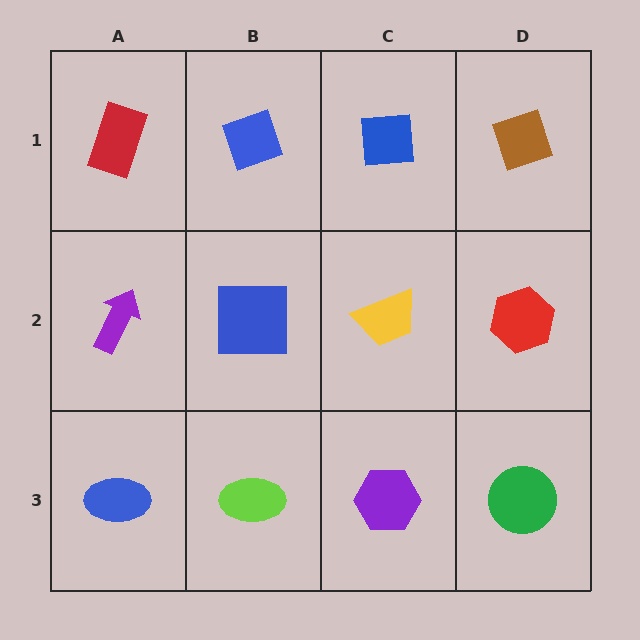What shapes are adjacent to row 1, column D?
A red hexagon (row 2, column D), a blue square (row 1, column C).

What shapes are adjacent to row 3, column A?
A purple arrow (row 2, column A), a lime ellipse (row 3, column B).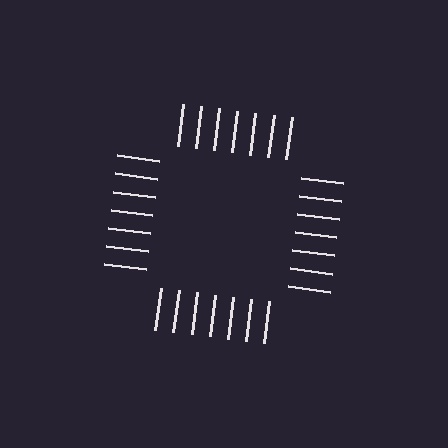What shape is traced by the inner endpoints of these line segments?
An illusory square — the line segments terminate on its edges but no continuous stroke is drawn.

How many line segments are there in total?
28 — 7 along each of the 4 edges.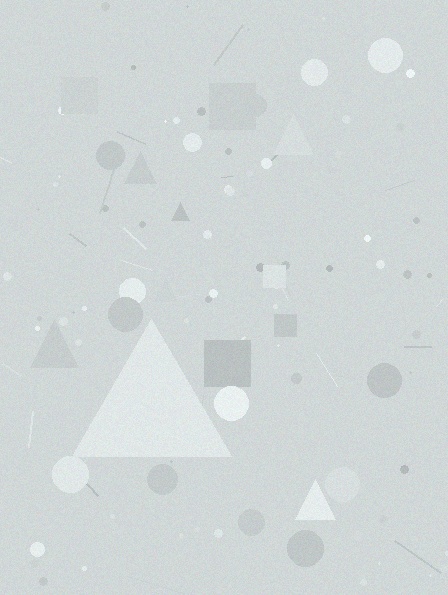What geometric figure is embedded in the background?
A triangle is embedded in the background.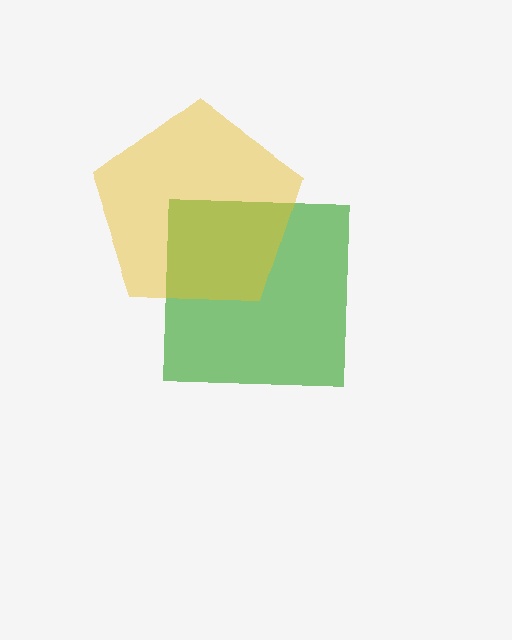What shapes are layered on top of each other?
The layered shapes are: a green square, a yellow pentagon.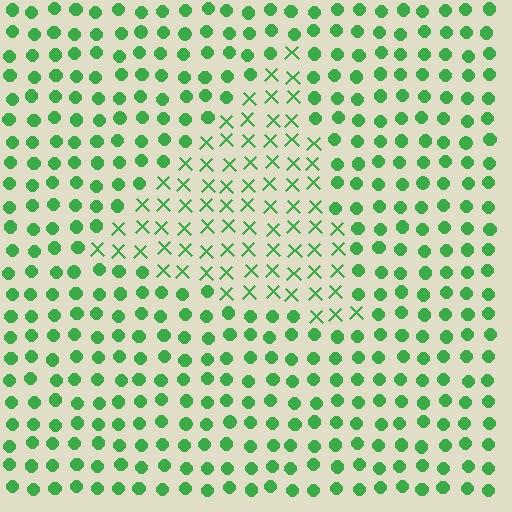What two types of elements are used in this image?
The image uses X marks inside the triangle region and circles outside it.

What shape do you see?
I see a triangle.